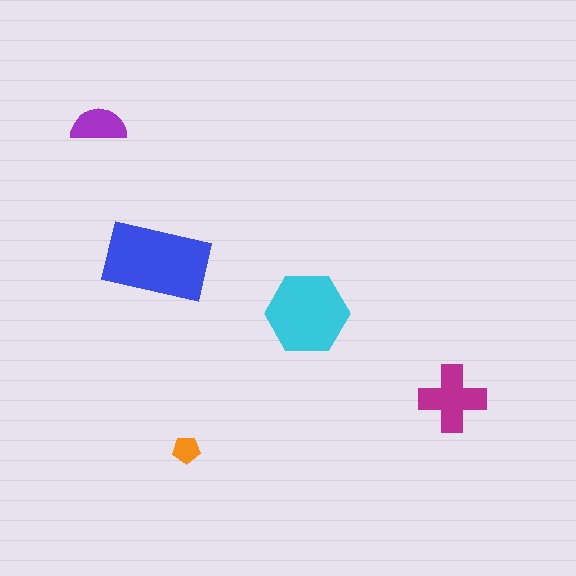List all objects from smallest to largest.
The orange pentagon, the purple semicircle, the magenta cross, the cyan hexagon, the blue rectangle.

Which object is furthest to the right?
The magenta cross is rightmost.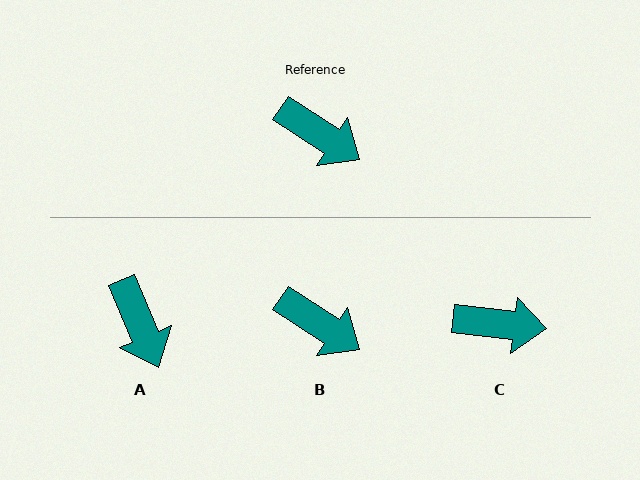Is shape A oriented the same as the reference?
No, it is off by about 34 degrees.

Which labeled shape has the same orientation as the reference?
B.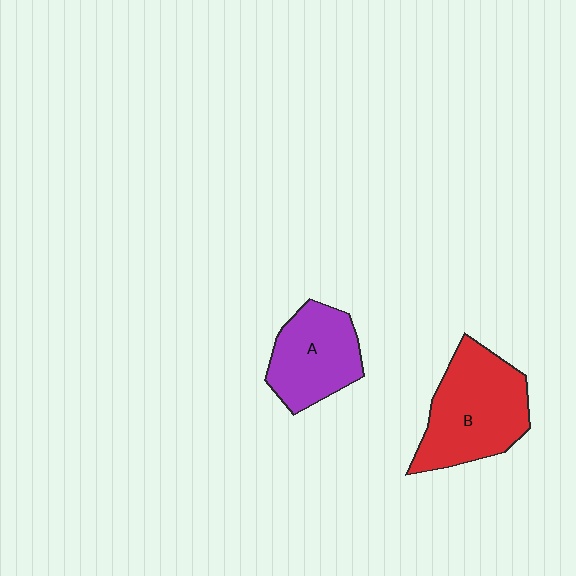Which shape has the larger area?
Shape B (red).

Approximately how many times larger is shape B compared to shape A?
Approximately 1.3 times.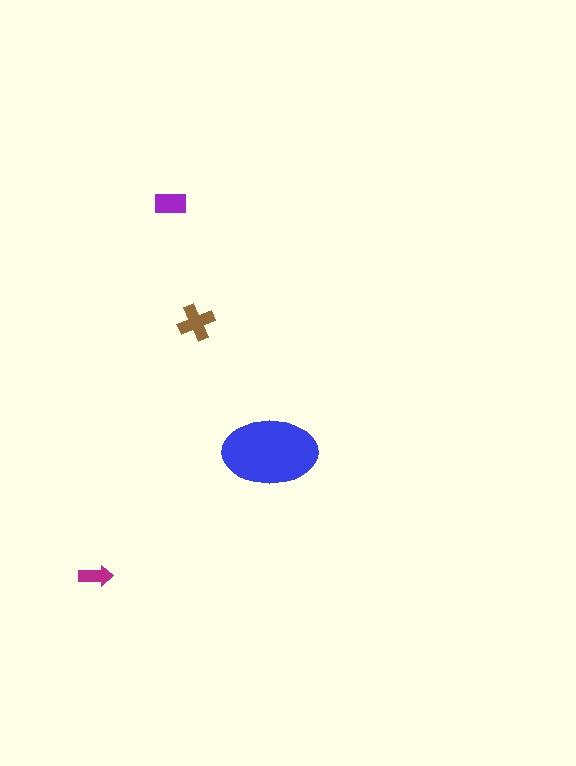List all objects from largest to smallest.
The blue ellipse, the brown cross, the purple rectangle, the magenta arrow.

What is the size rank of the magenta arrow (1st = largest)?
4th.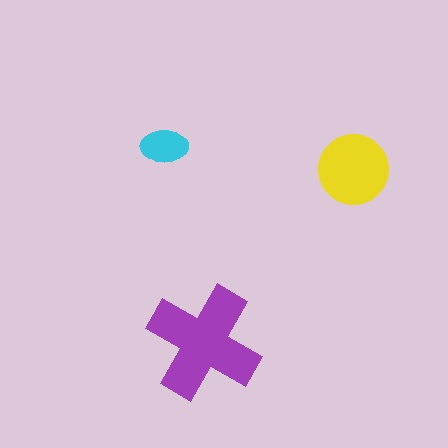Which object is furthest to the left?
The cyan ellipse is leftmost.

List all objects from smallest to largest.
The cyan ellipse, the yellow circle, the purple cross.